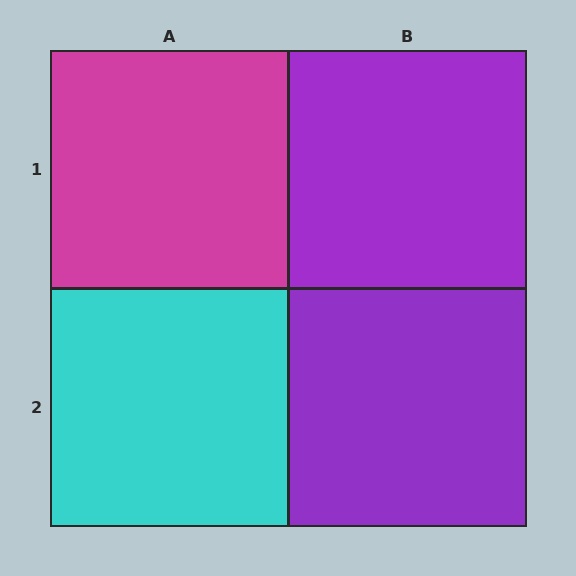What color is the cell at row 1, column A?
Magenta.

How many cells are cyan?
1 cell is cyan.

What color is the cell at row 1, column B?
Purple.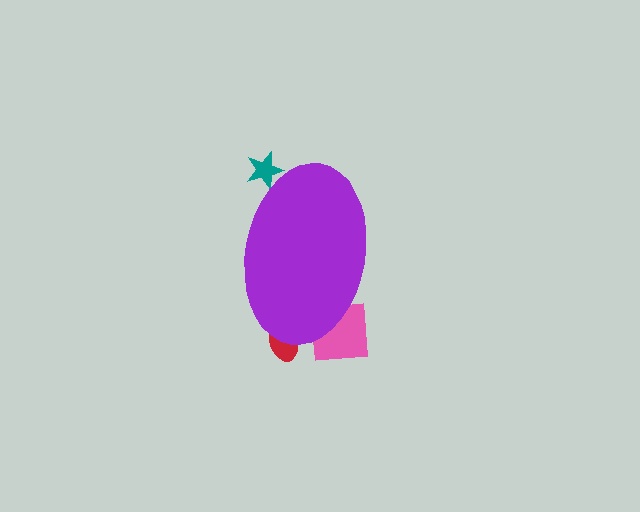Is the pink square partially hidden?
Yes, the pink square is partially hidden behind the purple ellipse.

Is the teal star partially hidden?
Yes, the teal star is partially hidden behind the purple ellipse.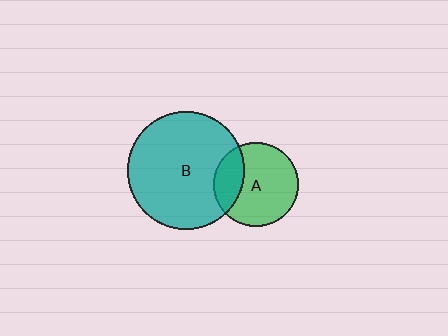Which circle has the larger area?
Circle B (teal).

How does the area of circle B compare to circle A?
Approximately 1.9 times.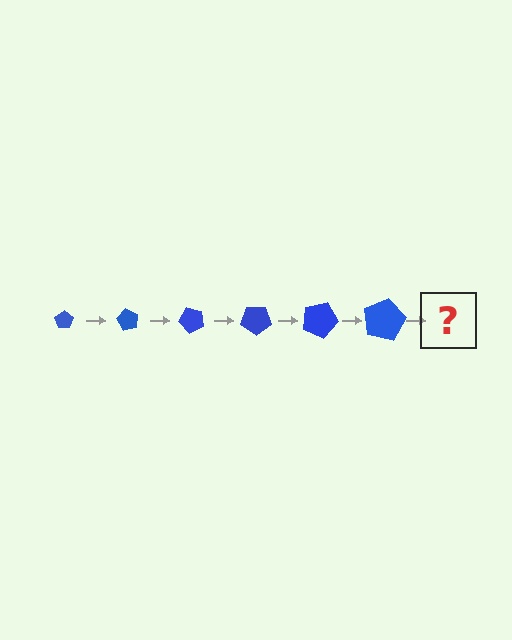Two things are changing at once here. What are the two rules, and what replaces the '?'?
The two rules are that the pentagon grows larger each step and it rotates 60 degrees each step. The '?' should be a pentagon, larger than the previous one and rotated 360 degrees from the start.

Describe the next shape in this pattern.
It should be a pentagon, larger than the previous one and rotated 360 degrees from the start.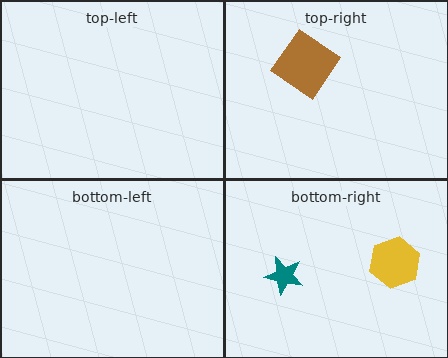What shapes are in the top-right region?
The brown diamond.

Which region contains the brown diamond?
The top-right region.